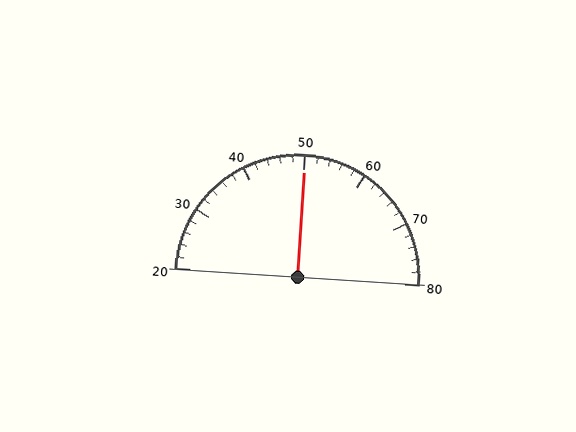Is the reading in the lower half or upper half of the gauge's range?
The reading is in the upper half of the range (20 to 80).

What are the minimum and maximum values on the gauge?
The gauge ranges from 20 to 80.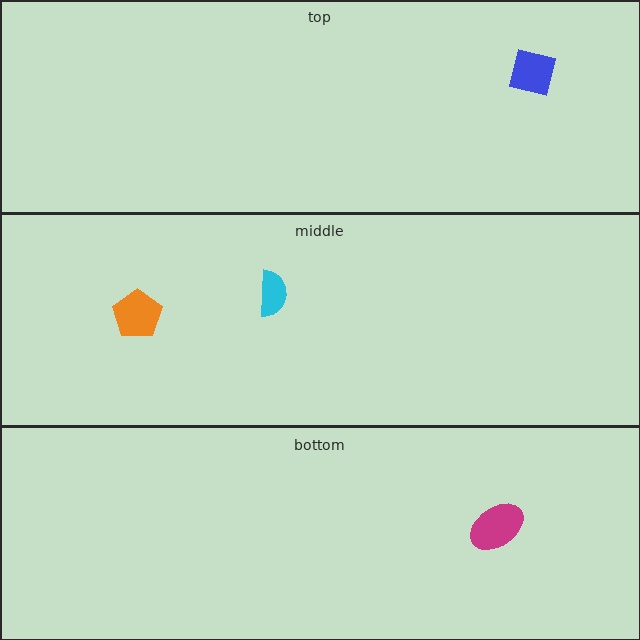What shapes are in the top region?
The blue square.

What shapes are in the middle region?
The cyan semicircle, the orange pentagon.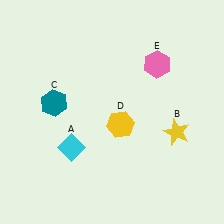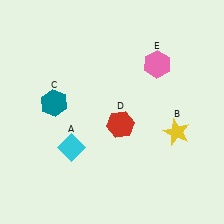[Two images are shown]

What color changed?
The hexagon (D) changed from yellow in Image 1 to red in Image 2.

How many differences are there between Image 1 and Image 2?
There is 1 difference between the two images.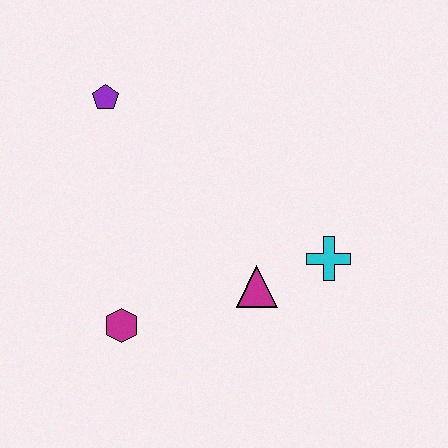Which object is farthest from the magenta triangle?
The purple pentagon is farthest from the magenta triangle.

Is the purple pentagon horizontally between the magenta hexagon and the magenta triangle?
No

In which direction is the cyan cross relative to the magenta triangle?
The cyan cross is to the right of the magenta triangle.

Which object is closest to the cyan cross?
The magenta triangle is closest to the cyan cross.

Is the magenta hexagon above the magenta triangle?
No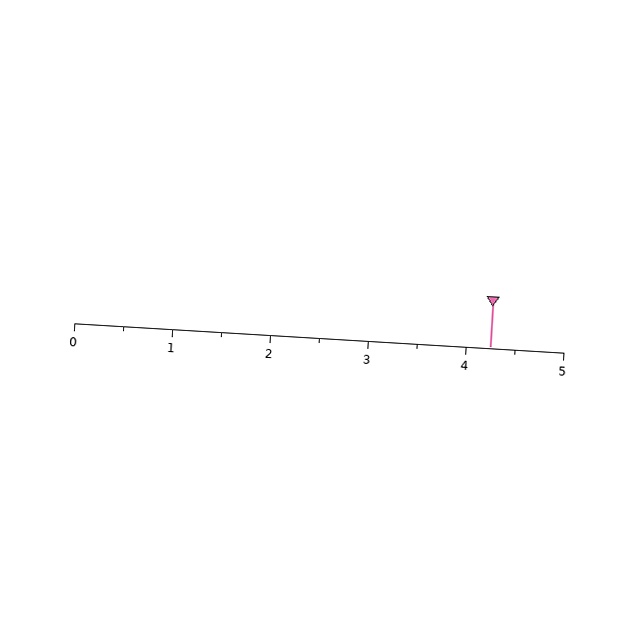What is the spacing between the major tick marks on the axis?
The major ticks are spaced 1 apart.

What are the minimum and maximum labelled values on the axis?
The axis runs from 0 to 5.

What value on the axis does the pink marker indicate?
The marker indicates approximately 4.2.